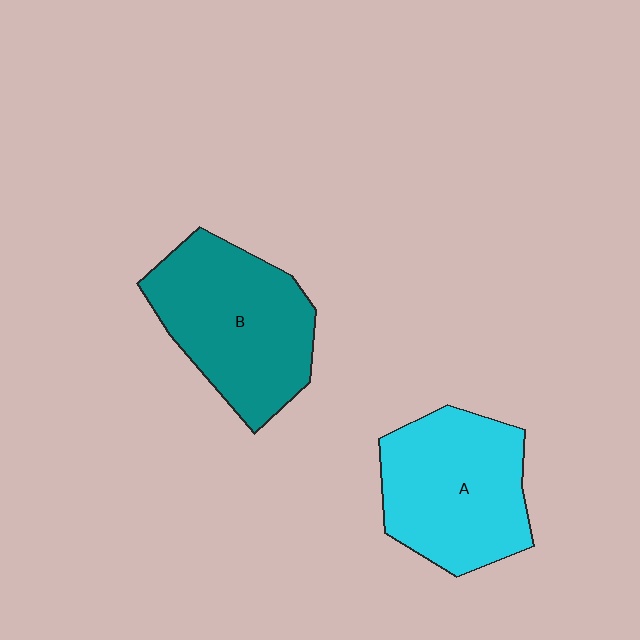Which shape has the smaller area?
Shape A (cyan).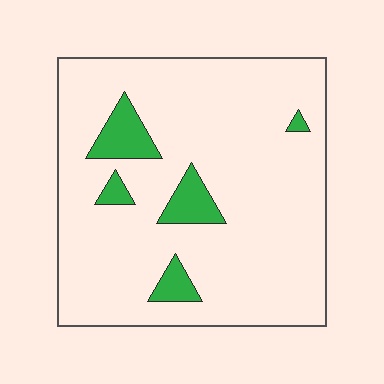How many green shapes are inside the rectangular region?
5.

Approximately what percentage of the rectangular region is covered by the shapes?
Approximately 10%.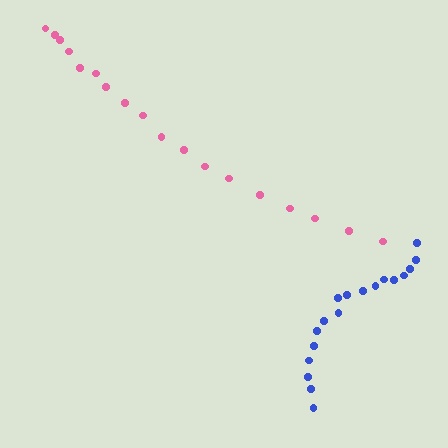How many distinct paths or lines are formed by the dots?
There are 2 distinct paths.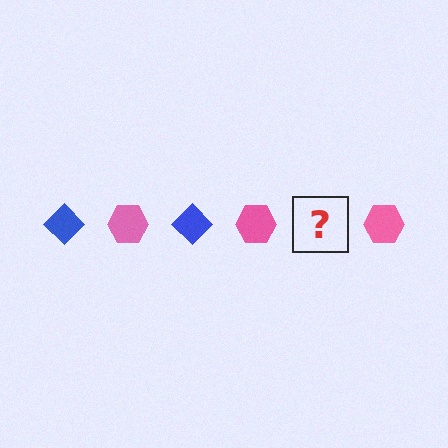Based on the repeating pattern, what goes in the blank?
The blank should be a blue diamond.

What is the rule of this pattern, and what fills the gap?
The rule is that the pattern alternates between blue diamond and pink hexagon. The gap should be filled with a blue diamond.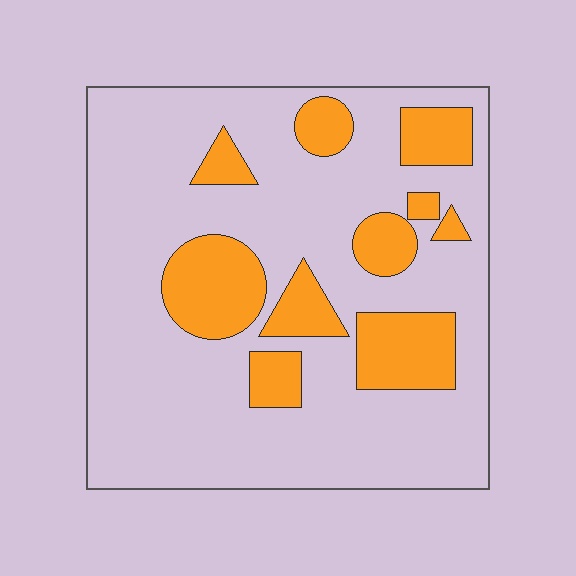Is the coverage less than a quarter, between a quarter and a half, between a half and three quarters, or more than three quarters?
Less than a quarter.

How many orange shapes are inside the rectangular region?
10.